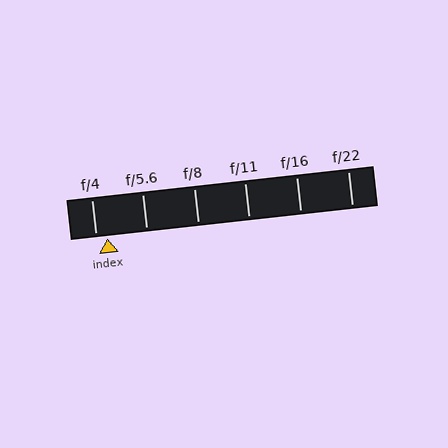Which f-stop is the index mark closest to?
The index mark is closest to f/4.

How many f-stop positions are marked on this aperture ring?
There are 6 f-stop positions marked.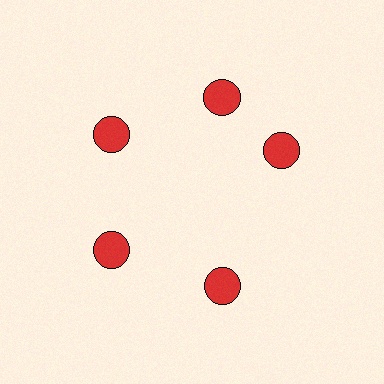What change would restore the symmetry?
The symmetry would be restored by rotating it back into even spacing with its neighbors so that all 5 circles sit at equal angles and equal distance from the center.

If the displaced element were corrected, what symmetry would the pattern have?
It would have 5-fold rotational symmetry — the pattern would map onto itself every 72 degrees.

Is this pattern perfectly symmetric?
No. The 5 red circles are arranged in a ring, but one element near the 3 o'clock position is rotated out of alignment along the ring, breaking the 5-fold rotational symmetry.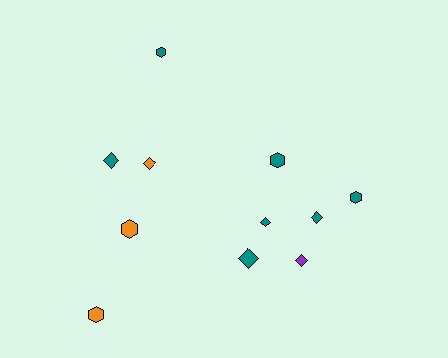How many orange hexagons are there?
There are 2 orange hexagons.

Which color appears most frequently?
Teal, with 7 objects.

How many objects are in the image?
There are 11 objects.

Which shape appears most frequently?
Diamond, with 6 objects.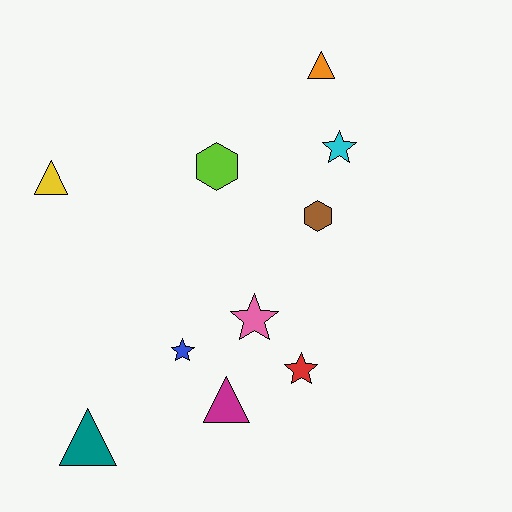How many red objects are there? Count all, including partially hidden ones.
There is 1 red object.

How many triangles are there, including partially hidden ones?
There are 4 triangles.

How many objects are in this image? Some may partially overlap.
There are 10 objects.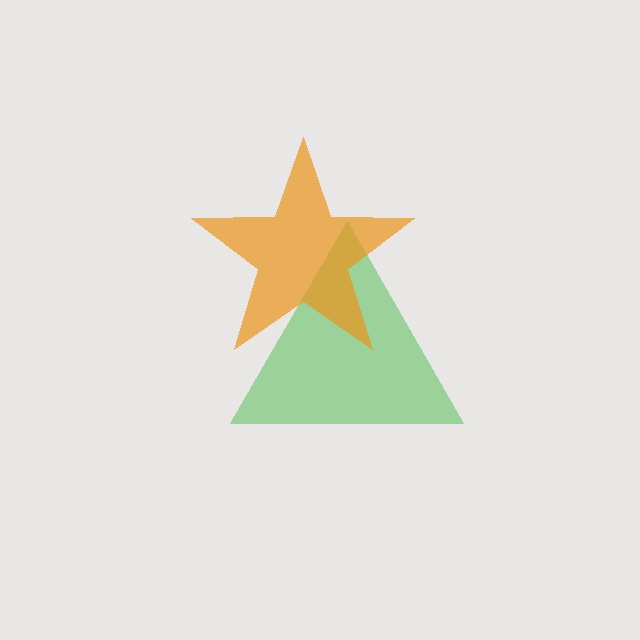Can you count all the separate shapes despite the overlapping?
Yes, there are 2 separate shapes.